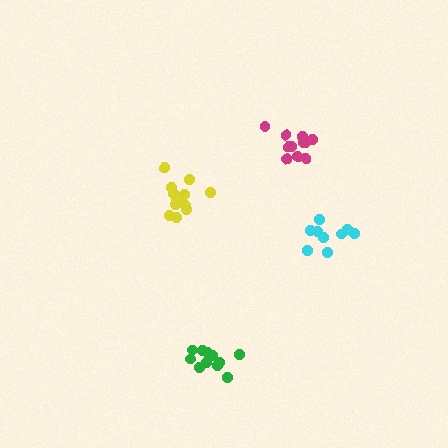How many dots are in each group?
Group 1: 13 dots, Group 2: 11 dots, Group 3: 11 dots, Group 4: 9 dots (44 total).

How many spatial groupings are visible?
There are 4 spatial groupings.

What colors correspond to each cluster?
The clusters are colored: yellow, magenta, green, cyan.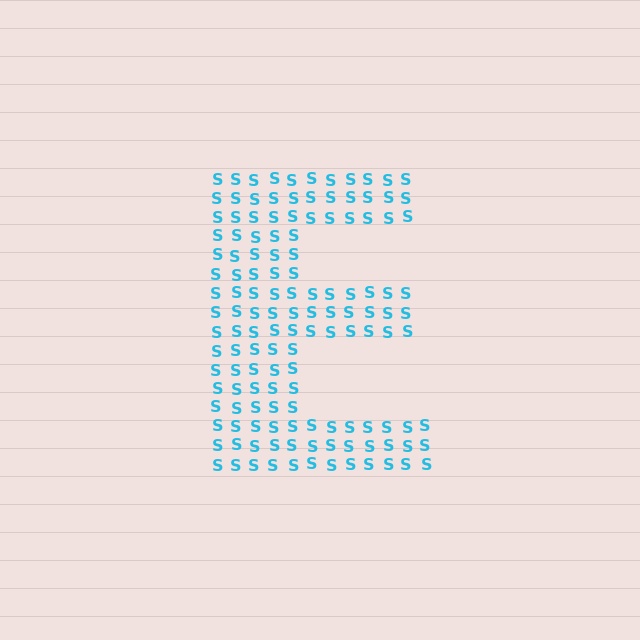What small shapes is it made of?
It is made of small letter S's.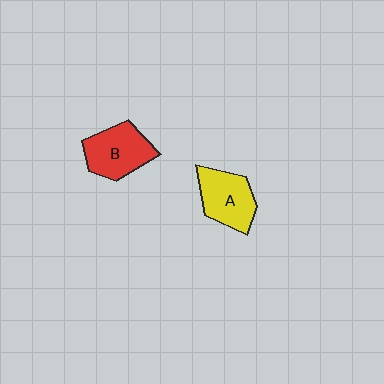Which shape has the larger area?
Shape B (red).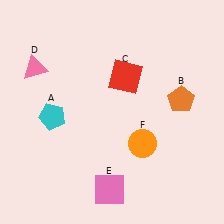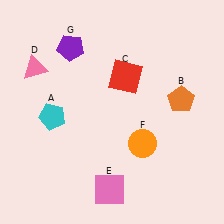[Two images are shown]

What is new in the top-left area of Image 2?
A purple pentagon (G) was added in the top-left area of Image 2.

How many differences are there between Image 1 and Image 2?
There is 1 difference between the two images.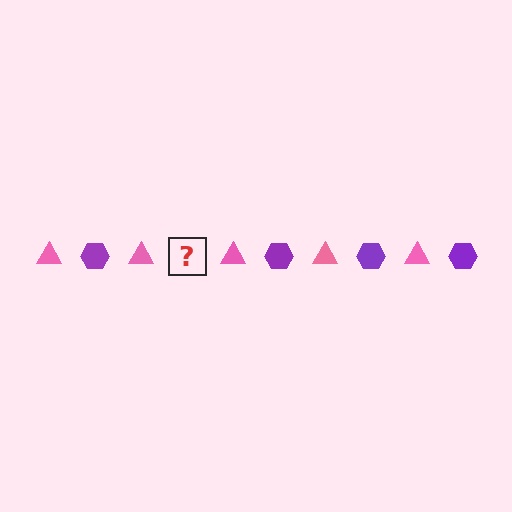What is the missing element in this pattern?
The missing element is a purple hexagon.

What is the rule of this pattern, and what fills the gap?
The rule is that the pattern alternates between pink triangle and purple hexagon. The gap should be filled with a purple hexagon.